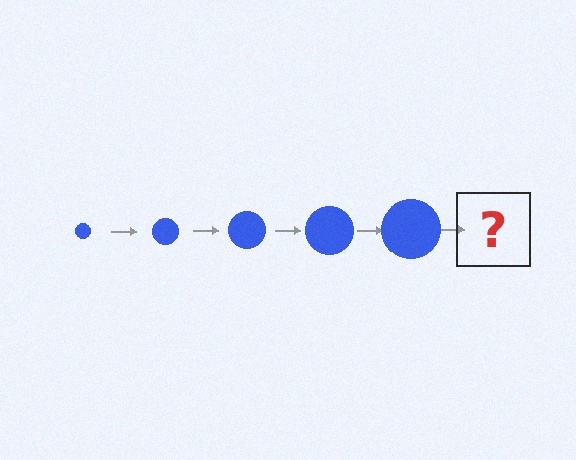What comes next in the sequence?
The next element should be a blue circle, larger than the previous one.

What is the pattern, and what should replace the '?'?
The pattern is that the circle gets progressively larger each step. The '?' should be a blue circle, larger than the previous one.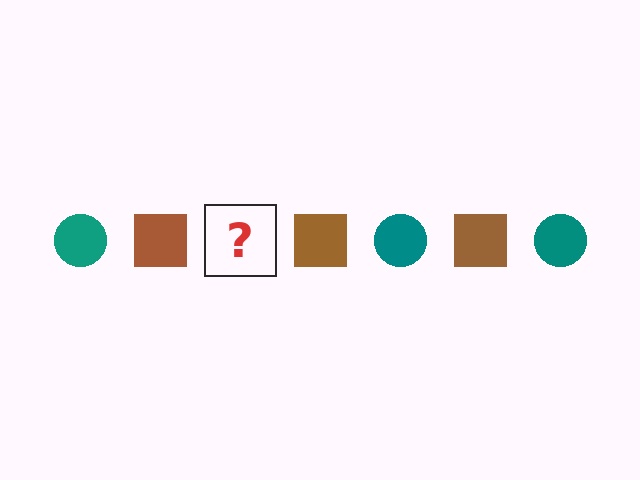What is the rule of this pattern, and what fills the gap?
The rule is that the pattern alternates between teal circle and brown square. The gap should be filled with a teal circle.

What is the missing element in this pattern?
The missing element is a teal circle.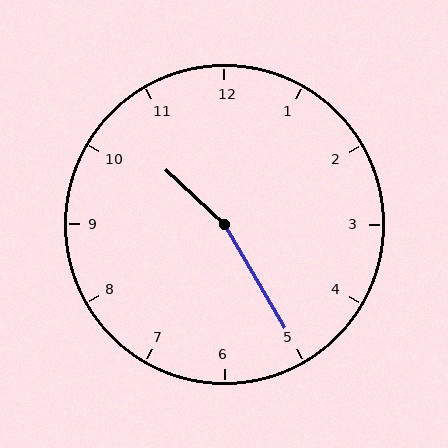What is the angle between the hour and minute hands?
Approximately 162 degrees.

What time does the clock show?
10:25.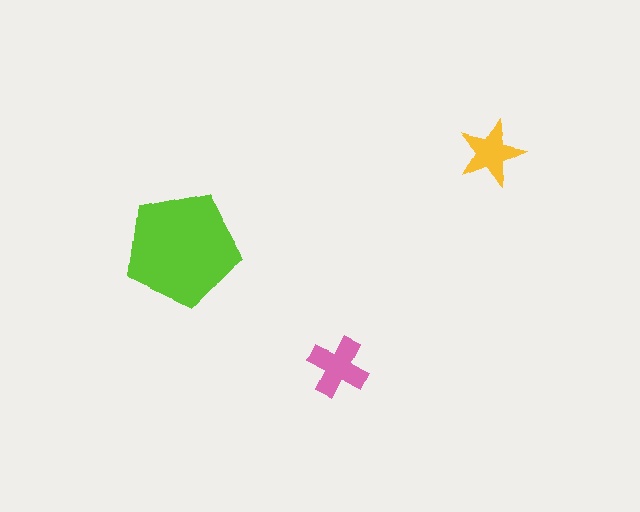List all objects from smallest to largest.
The yellow star, the pink cross, the lime pentagon.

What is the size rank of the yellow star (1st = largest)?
3rd.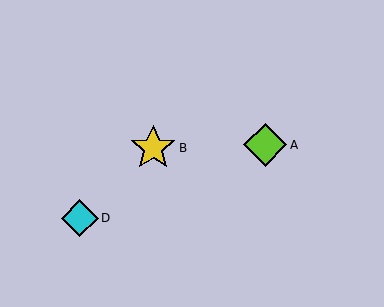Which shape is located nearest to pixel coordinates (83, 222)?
The cyan diamond (labeled D) at (80, 218) is nearest to that location.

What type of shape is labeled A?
Shape A is a lime diamond.